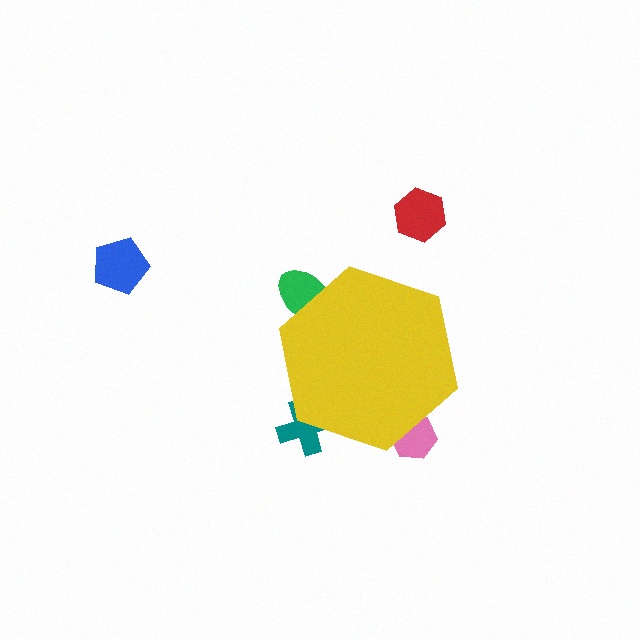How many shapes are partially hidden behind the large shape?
3 shapes are partially hidden.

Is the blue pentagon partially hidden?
No, the blue pentagon is fully visible.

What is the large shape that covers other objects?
A yellow hexagon.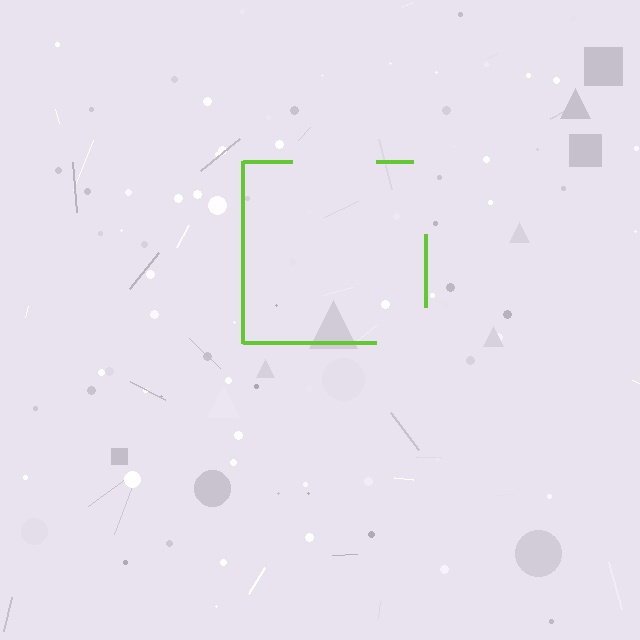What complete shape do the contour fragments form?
The contour fragments form a square.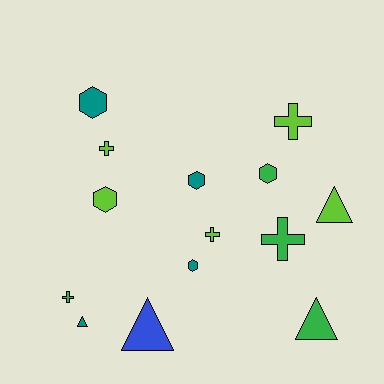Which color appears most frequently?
Lime, with 5 objects.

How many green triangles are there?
There is 1 green triangle.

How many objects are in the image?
There are 14 objects.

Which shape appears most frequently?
Hexagon, with 5 objects.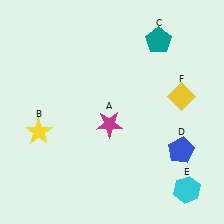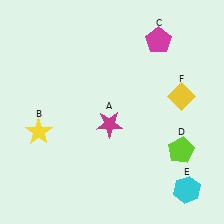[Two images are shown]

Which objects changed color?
C changed from teal to magenta. D changed from blue to lime.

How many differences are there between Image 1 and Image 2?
There are 2 differences between the two images.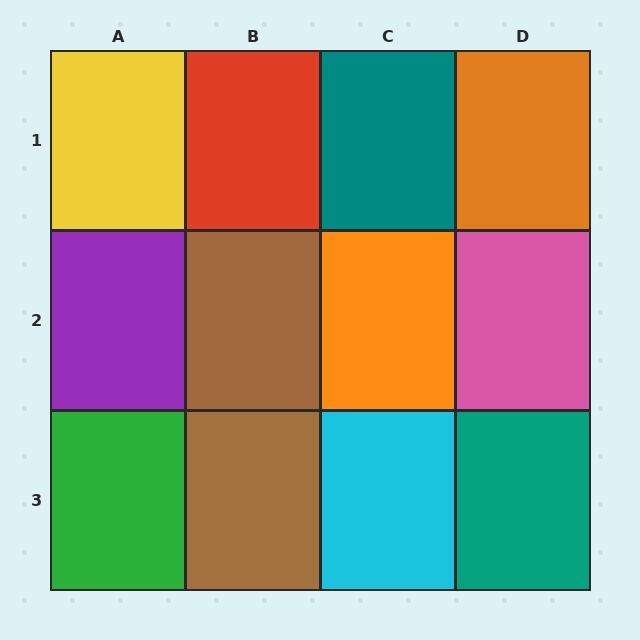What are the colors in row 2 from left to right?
Purple, brown, orange, pink.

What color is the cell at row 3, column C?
Cyan.